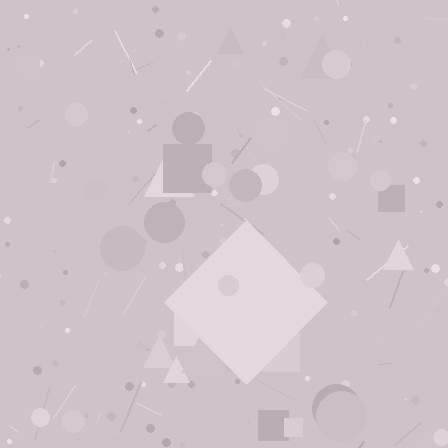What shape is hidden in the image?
A diamond is hidden in the image.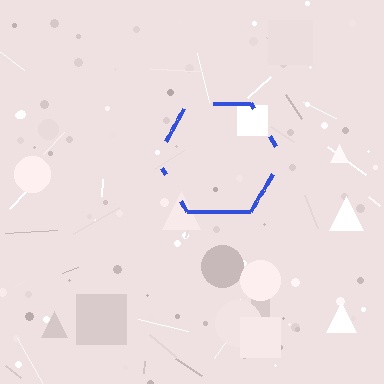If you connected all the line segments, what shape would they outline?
They would outline a hexagon.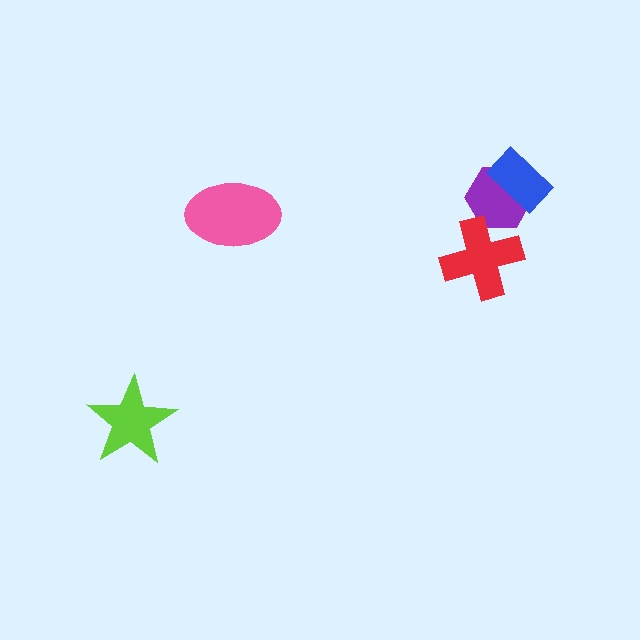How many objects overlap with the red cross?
1 object overlaps with the red cross.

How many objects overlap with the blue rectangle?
1 object overlaps with the blue rectangle.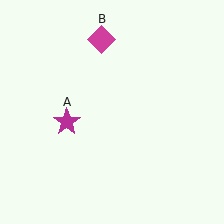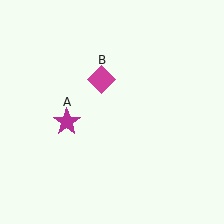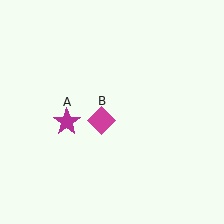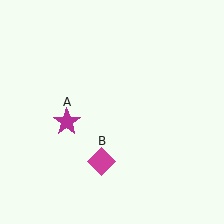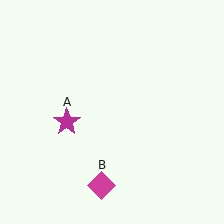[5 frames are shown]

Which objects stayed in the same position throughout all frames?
Magenta star (object A) remained stationary.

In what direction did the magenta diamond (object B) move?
The magenta diamond (object B) moved down.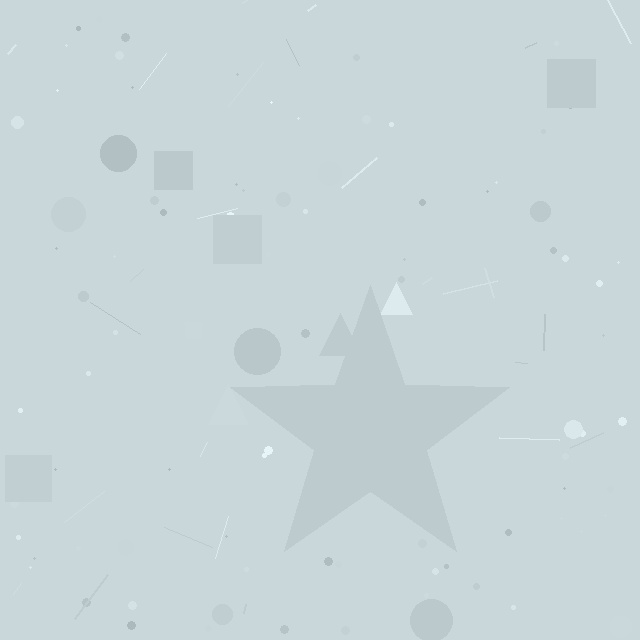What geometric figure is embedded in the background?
A star is embedded in the background.